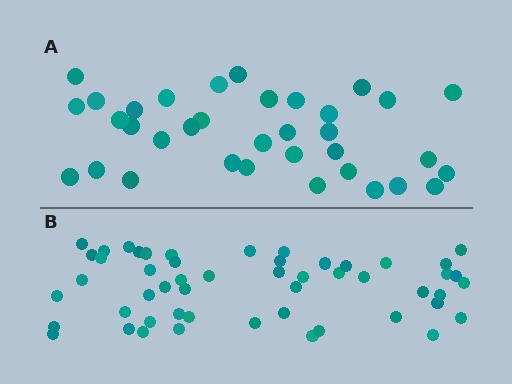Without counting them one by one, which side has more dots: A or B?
Region B (the bottom region) has more dots.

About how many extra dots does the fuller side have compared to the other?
Region B has approximately 15 more dots than region A.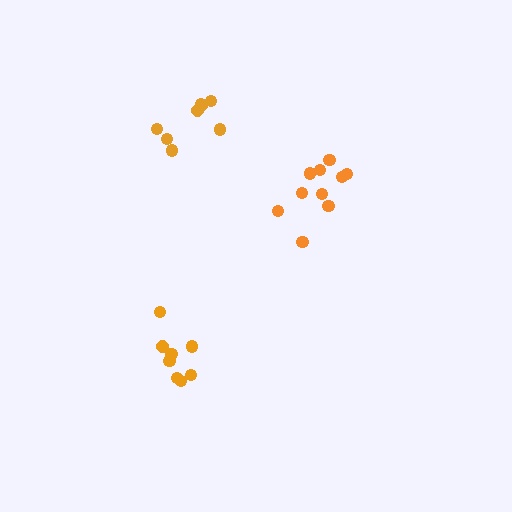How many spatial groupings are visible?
There are 3 spatial groupings.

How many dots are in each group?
Group 1: 8 dots, Group 2: 10 dots, Group 3: 8 dots (26 total).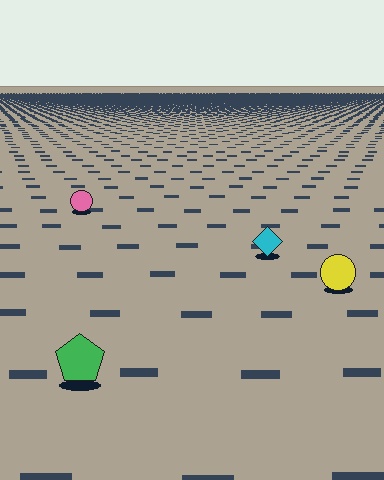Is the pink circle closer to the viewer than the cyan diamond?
No. The cyan diamond is closer — you can tell from the texture gradient: the ground texture is coarser near it.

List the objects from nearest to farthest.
From nearest to farthest: the green pentagon, the yellow circle, the cyan diamond, the pink circle.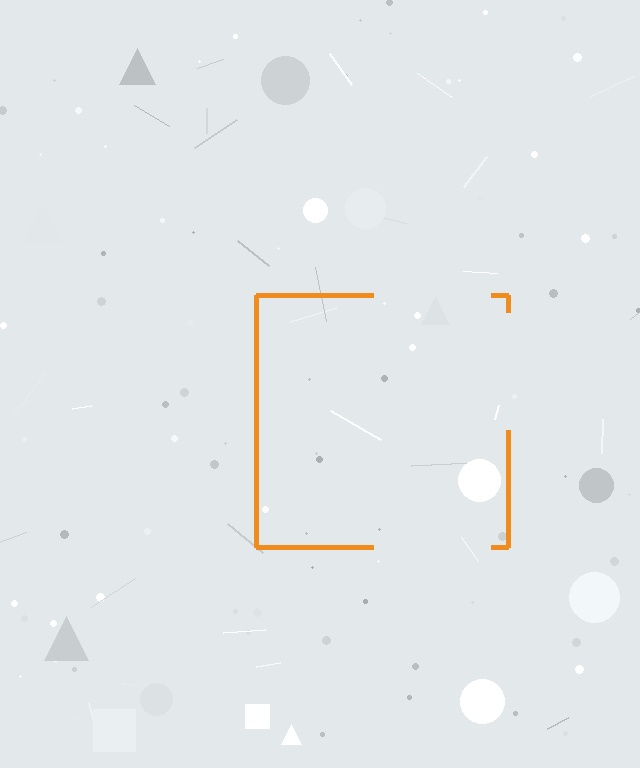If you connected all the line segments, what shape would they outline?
They would outline a square.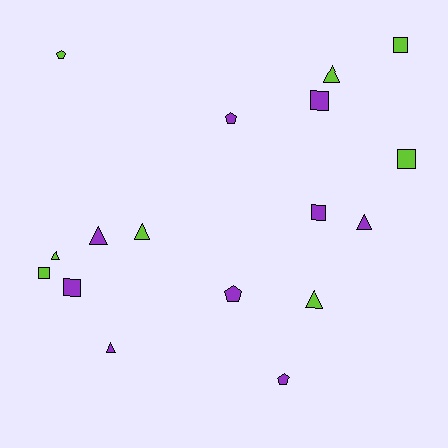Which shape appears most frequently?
Triangle, with 7 objects.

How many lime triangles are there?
There are 4 lime triangles.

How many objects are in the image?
There are 17 objects.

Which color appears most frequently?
Purple, with 9 objects.